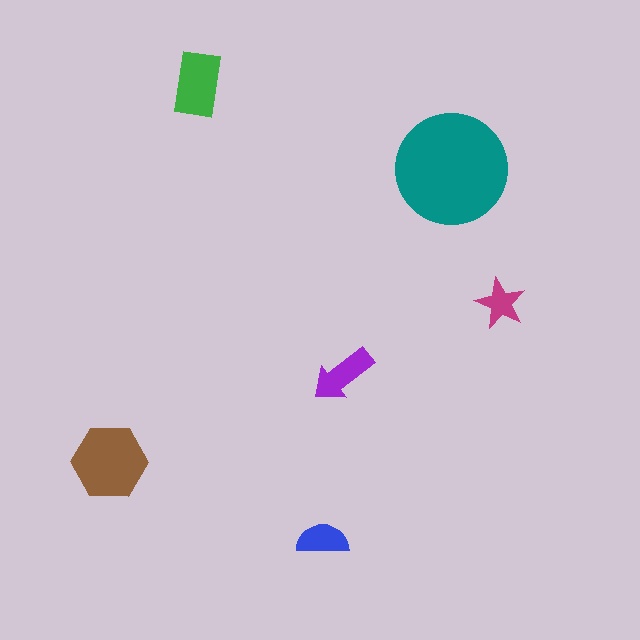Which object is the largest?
The teal circle.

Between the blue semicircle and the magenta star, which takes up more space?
The blue semicircle.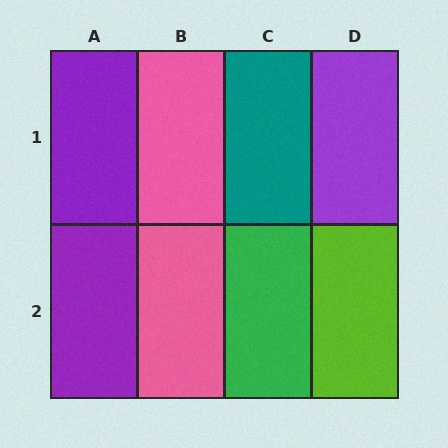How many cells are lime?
1 cell is lime.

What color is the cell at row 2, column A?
Purple.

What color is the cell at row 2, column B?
Pink.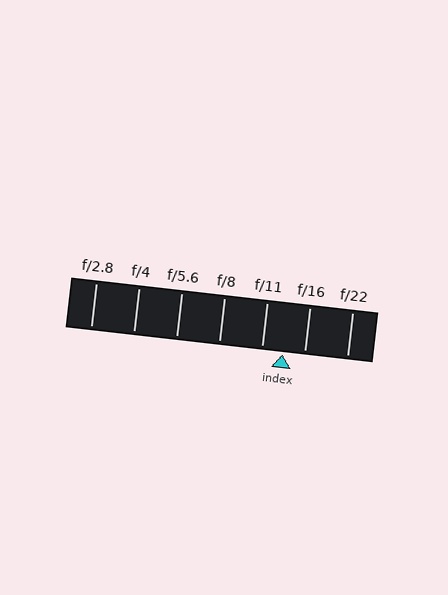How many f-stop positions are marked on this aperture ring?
There are 7 f-stop positions marked.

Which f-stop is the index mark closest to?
The index mark is closest to f/11.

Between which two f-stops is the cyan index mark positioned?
The index mark is between f/11 and f/16.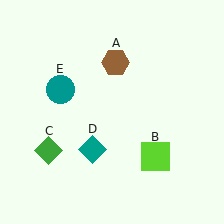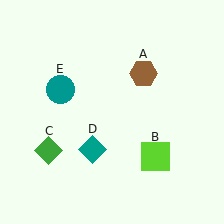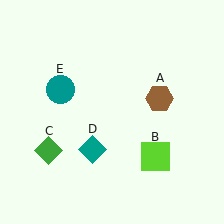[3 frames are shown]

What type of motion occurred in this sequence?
The brown hexagon (object A) rotated clockwise around the center of the scene.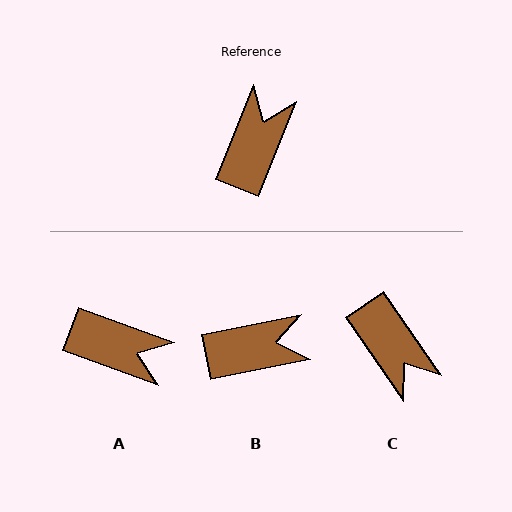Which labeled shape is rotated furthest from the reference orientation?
C, about 124 degrees away.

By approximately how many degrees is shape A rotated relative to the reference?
Approximately 88 degrees clockwise.